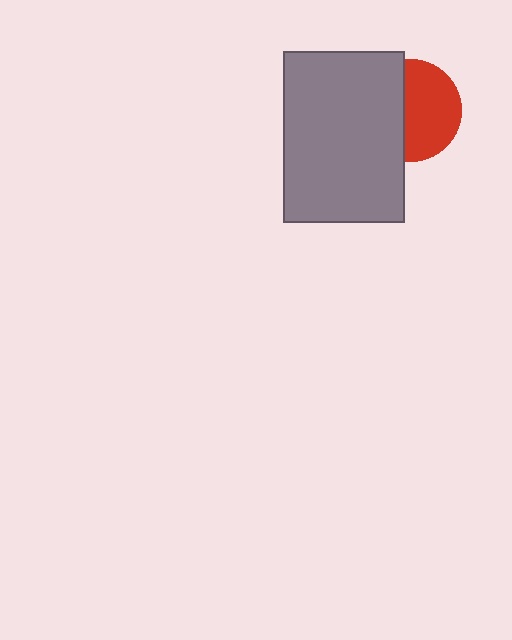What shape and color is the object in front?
The object in front is a gray rectangle.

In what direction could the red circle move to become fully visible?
The red circle could move right. That would shift it out from behind the gray rectangle entirely.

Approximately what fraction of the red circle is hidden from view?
Roughly 44% of the red circle is hidden behind the gray rectangle.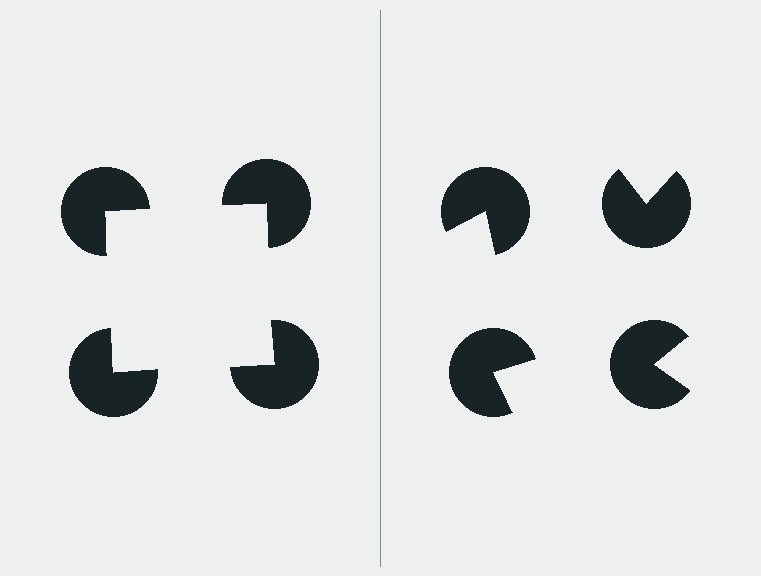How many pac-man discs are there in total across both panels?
8 — 4 on each side.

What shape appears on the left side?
An illusory square.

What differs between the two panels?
The pac-man discs are positioned identically on both sides; only the wedge orientations differ. On the left they align to a square; on the right they are misaligned.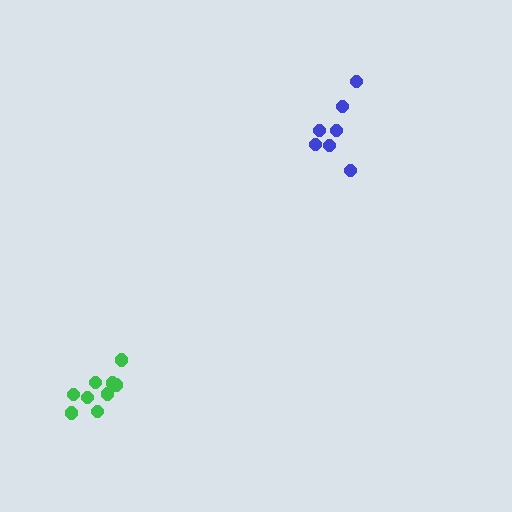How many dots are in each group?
Group 1: 7 dots, Group 2: 10 dots (17 total).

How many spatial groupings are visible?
There are 2 spatial groupings.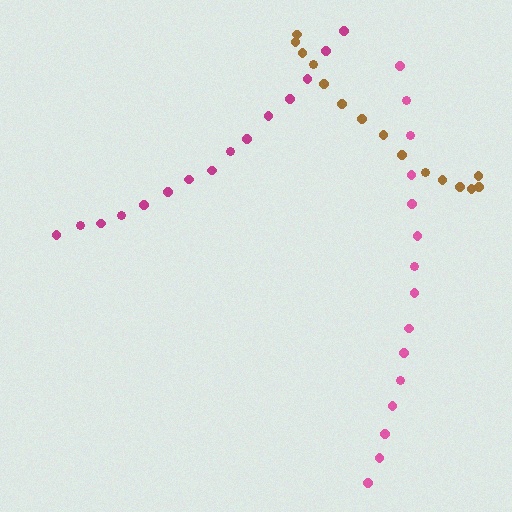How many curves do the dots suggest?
There are 3 distinct paths.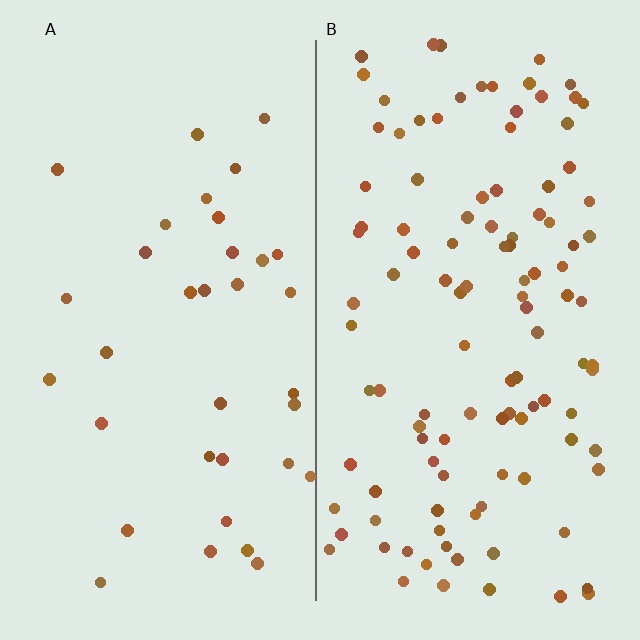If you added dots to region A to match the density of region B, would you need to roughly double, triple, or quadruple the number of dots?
Approximately triple.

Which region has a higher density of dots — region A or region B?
B (the right).